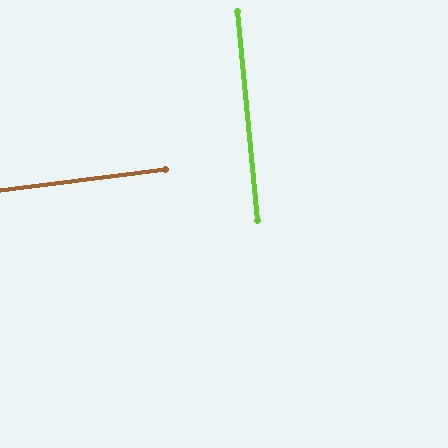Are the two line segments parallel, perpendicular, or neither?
Perpendicular — they meet at approximately 88°.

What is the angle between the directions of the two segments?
Approximately 88 degrees.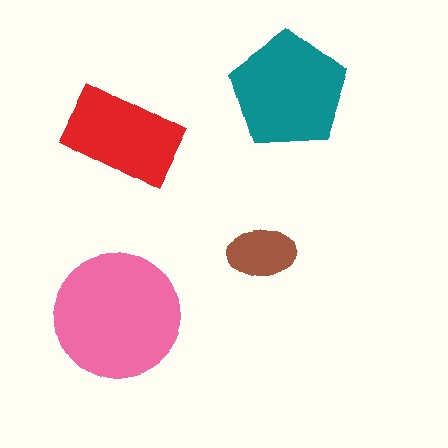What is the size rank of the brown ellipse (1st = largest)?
4th.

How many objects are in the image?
There are 4 objects in the image.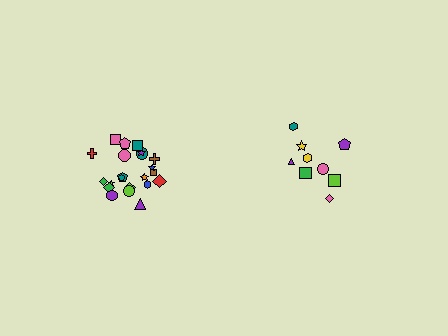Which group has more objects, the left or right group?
The left group.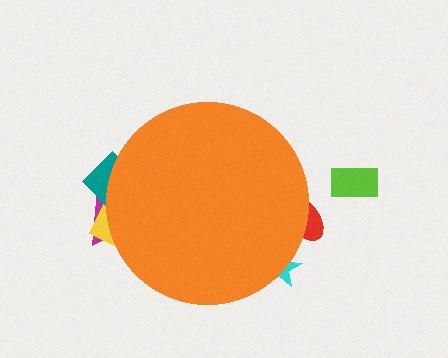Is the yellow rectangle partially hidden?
Yes, the yellow rectangle is partially hidden behind the orange circle.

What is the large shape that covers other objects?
An orange circle.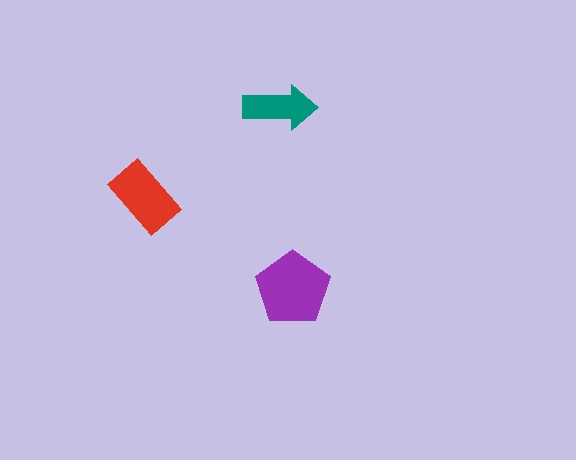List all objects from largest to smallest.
The purple pentagon, the red rectangle, the teal arrow.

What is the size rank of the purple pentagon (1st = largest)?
1st.